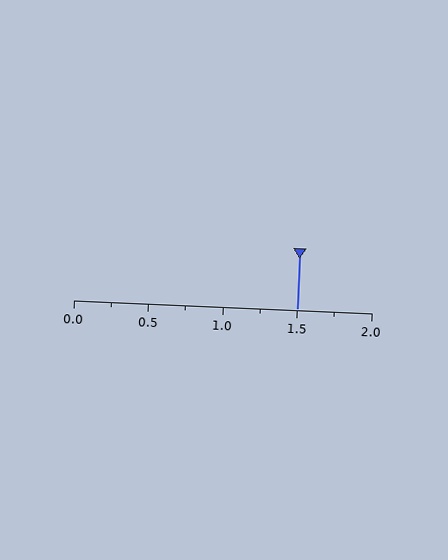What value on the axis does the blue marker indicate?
The marker indicates approximately 1.5.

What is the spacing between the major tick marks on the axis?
The major ticks are spaced 0.5 apart.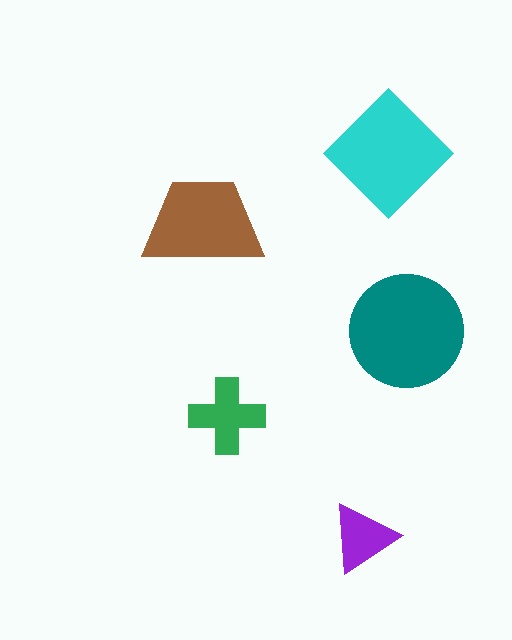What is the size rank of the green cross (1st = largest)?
4th.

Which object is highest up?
The cyan diamond is topmost.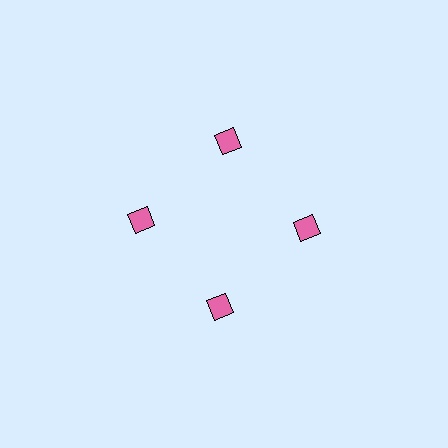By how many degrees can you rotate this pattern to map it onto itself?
The pattern maps onto itself every 90 degrees of rotation.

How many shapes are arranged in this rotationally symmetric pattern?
There are 4 shapes, arranged in 4 groups of 1.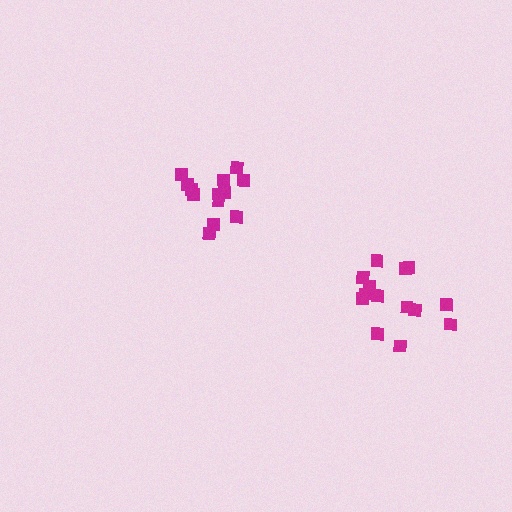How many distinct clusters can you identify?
There are 2 distinct clusters.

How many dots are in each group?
Group 1: 13 dots, Group 2: 14 dots (27 total).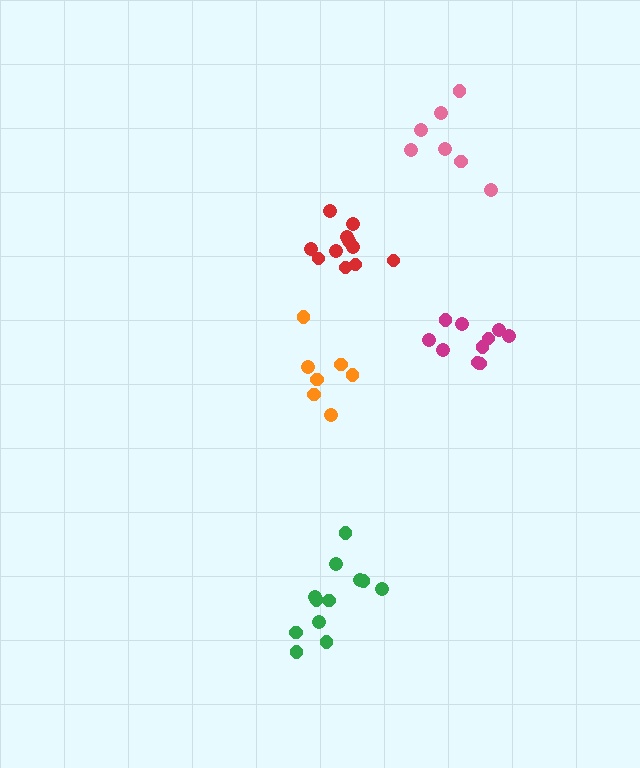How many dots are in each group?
Group 1: 11 dots, Group 2: 7 dots, Group 3: 7 dots, Group 4: 12 dots, Group 5: 10 dots (47 total).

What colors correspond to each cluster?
The clusters are colored: red, pink, orange, green, magenta.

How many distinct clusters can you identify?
There are 5 distinct clusters.